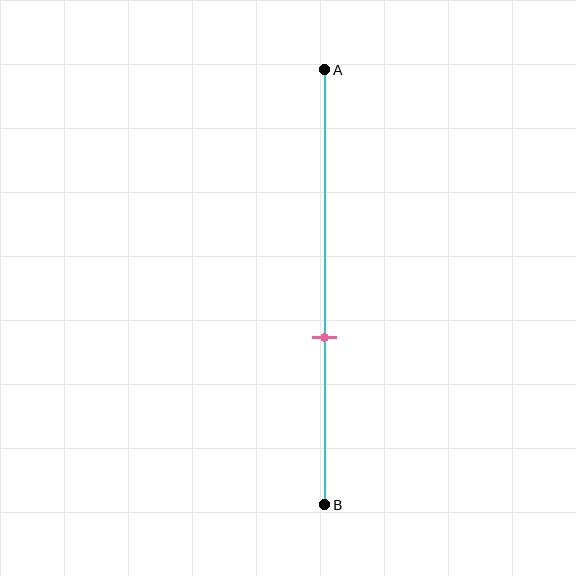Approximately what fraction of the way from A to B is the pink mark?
The pink mark is approximately 60% of the way from A to B.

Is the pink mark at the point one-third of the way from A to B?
No, the mark is at about 60% from A, not at the 33% one-third point.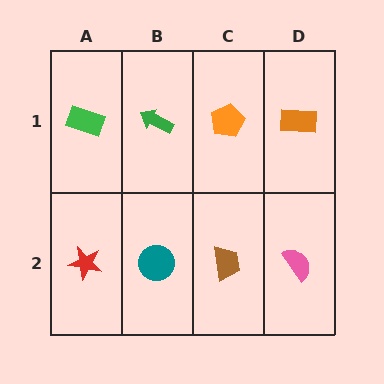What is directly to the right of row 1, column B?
An orange pentagon.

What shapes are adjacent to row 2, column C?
An orange pentagon (row 1, column C), a teal circle (row 2, column B), a pink semicircle (row 2, column D).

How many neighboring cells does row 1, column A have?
2.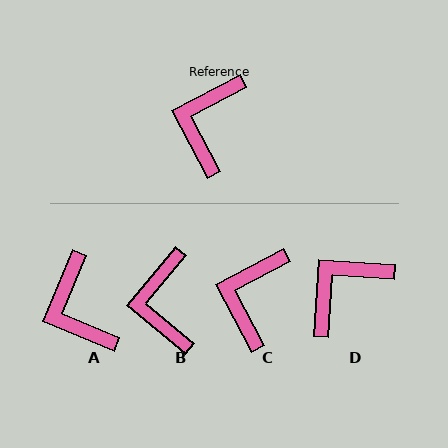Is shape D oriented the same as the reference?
No, it is off by about 31 degrees.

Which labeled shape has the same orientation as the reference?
C.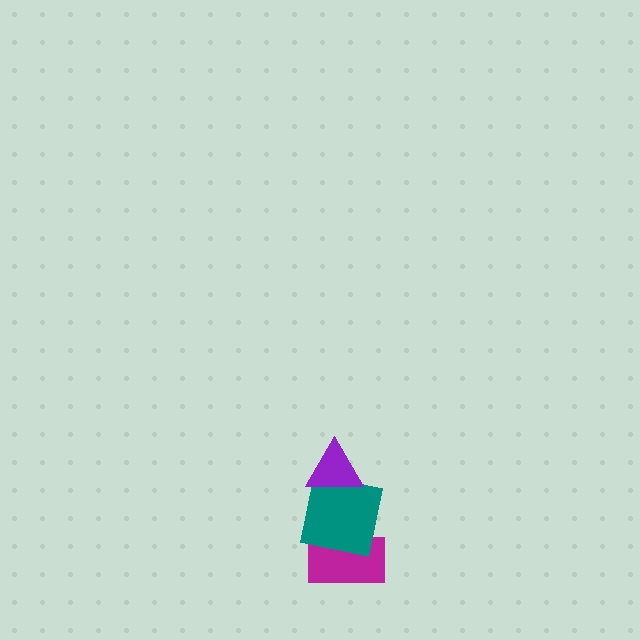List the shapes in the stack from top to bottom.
From top to bottom: the purple triangle, the teal square, the magenta rectangle.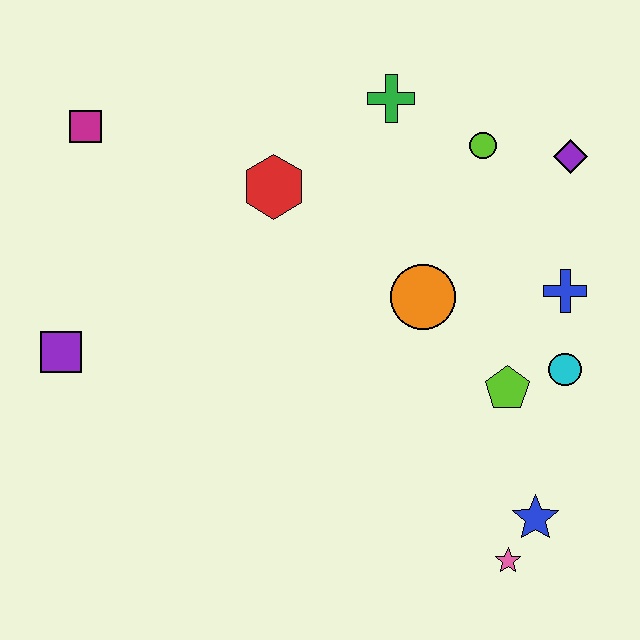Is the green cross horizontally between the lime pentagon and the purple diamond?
No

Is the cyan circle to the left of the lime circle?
No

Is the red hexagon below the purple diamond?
Yes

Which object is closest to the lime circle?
The purple diamond is closest to the lime circle.